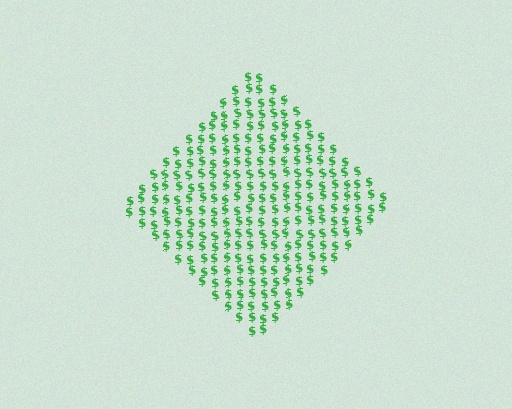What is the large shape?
The large shape is a diamond.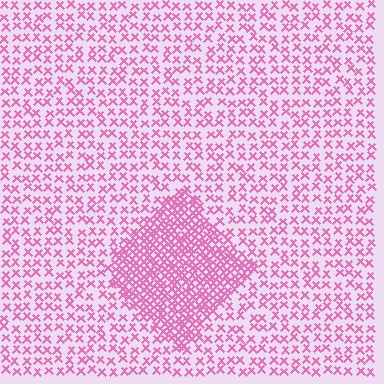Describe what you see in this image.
The image contains small pink elements arranged at two different densities. A diamond-shaped region is visible where the elements are more densely packed than the surrounding area.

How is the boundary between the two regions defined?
The boundary is defined by a change in element density (approximately 2.4x ratio). All elements are the same color, size, and shape.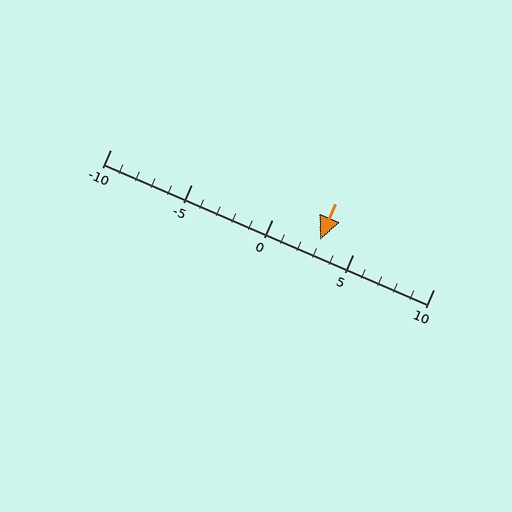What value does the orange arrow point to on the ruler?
The orange arrow points to approximately 3.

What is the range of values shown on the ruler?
The ruler shows values from -10 to 10.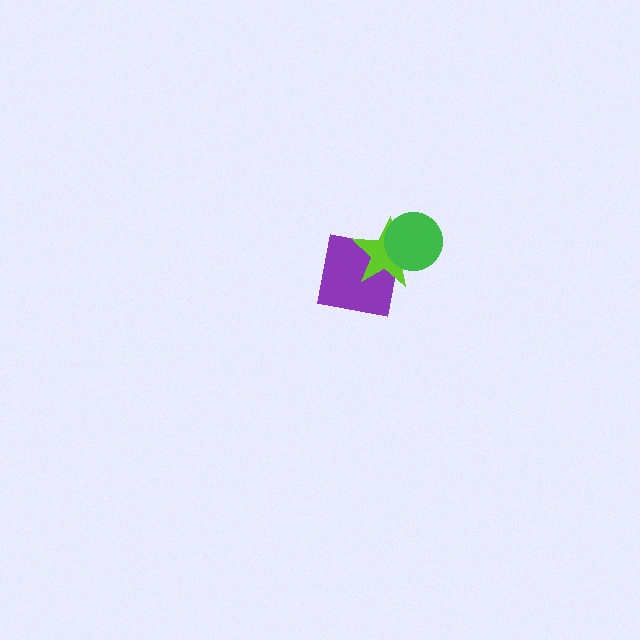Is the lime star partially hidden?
Yes, it is partially covered by another shape.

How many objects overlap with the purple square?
1 object overlaps with the purple square.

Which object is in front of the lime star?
The green circle is in front of the lime star.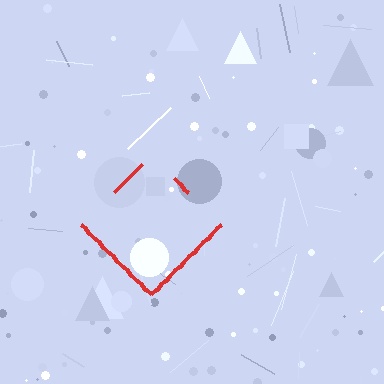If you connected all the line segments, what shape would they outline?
They would outline a diamond.